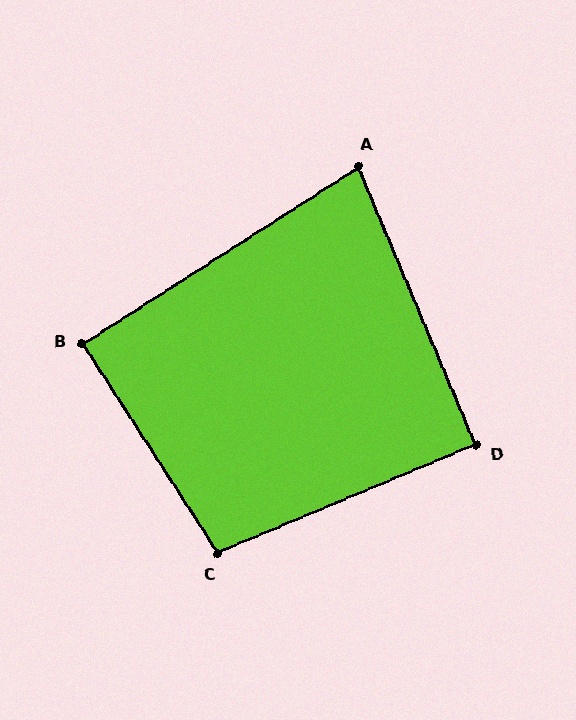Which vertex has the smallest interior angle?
A, at approximately 80 degrees.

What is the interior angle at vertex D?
Approximately 90 degrees (approximately right).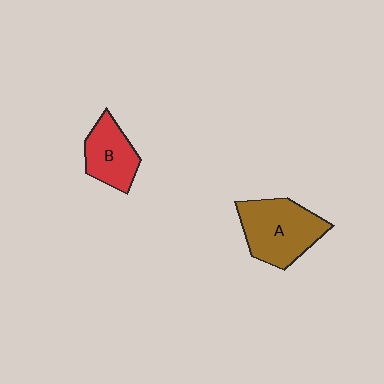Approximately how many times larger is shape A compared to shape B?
Approximately 1.5 times.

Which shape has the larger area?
Shape A (brown).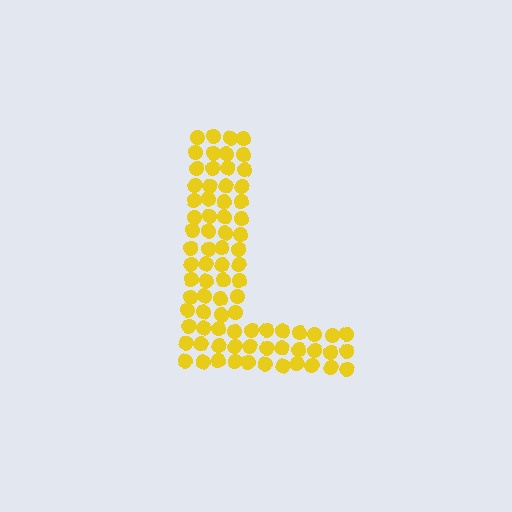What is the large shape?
The large shape is the letter L.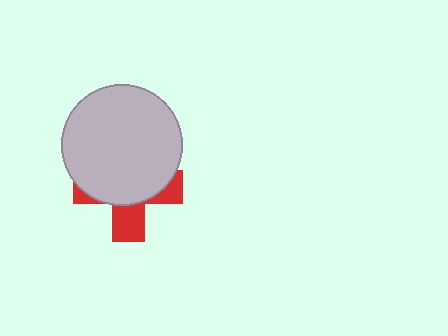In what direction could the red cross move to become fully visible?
The red cross could move down. That would shift it out from behind the light gray circle entirely.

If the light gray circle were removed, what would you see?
You would see the complete red cross.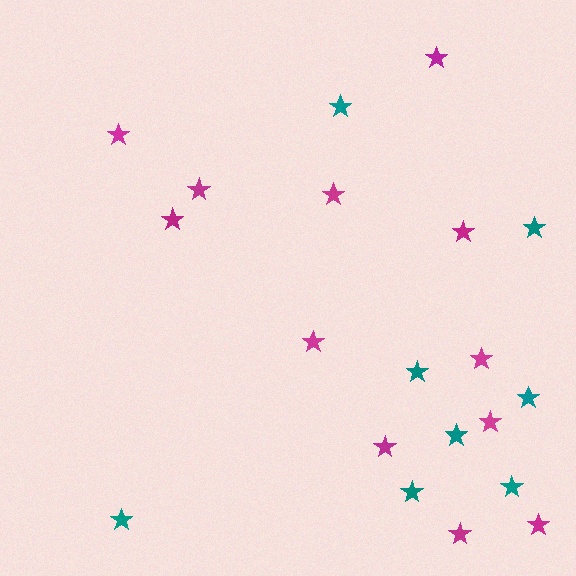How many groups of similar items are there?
There are 2 groups: one group of magenta stars (12) and one group of teal stars (8).